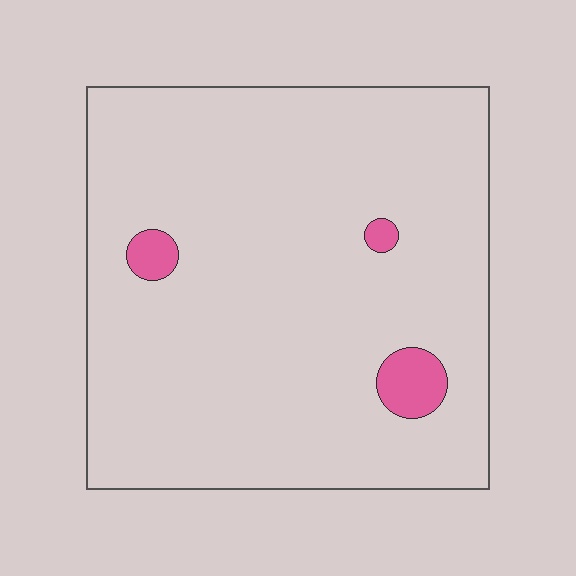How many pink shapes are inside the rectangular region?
3.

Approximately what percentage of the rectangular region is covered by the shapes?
Approximately 5%.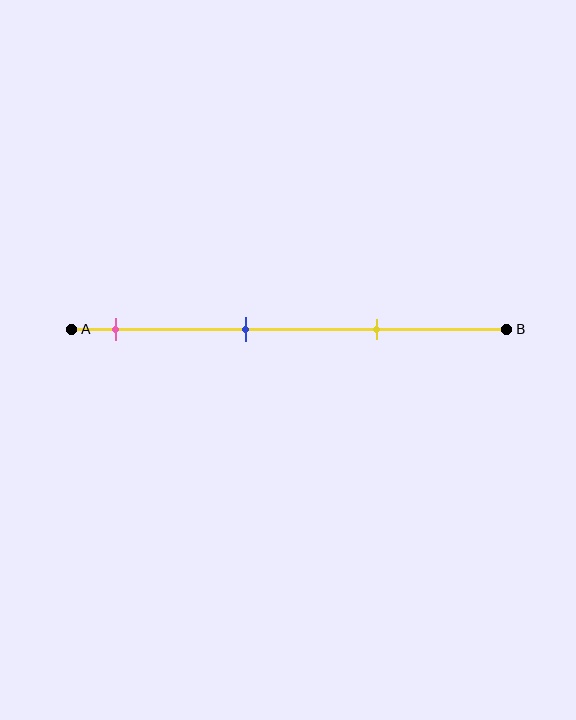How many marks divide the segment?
There are 3 marks dividing the segment.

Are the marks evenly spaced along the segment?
Yes, the marks are approximately evenly spaced.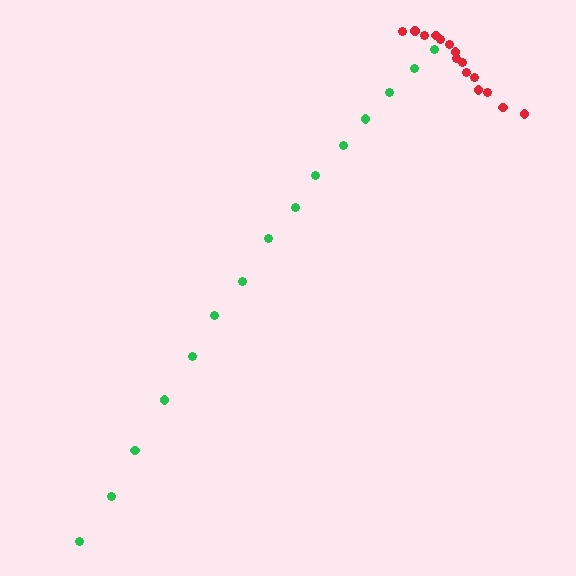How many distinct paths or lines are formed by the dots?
There are 2 distinct paths.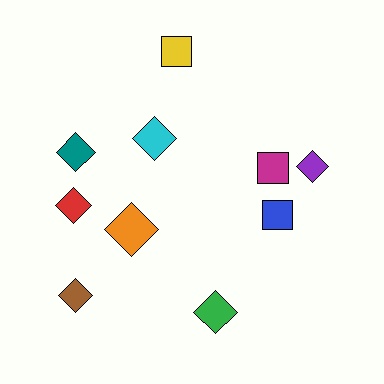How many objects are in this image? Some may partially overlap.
There are 10 objects.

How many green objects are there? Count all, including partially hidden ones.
There is 1 green object.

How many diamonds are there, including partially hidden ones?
There are 7 diamonds.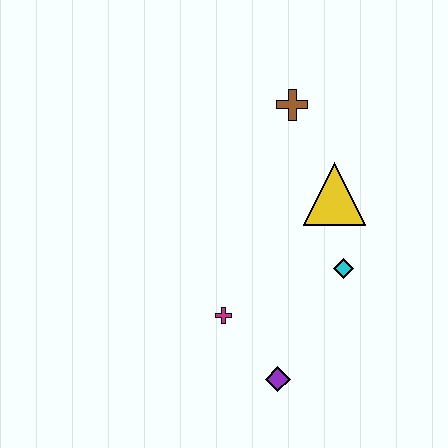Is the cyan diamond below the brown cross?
Yes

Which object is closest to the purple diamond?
The magenta cross is closest to the purple diamond.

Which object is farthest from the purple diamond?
The brown cross is farthest from the purple diamond.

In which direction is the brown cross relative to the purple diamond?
The brown cross is above the purple diamond.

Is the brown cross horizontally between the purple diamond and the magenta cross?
No